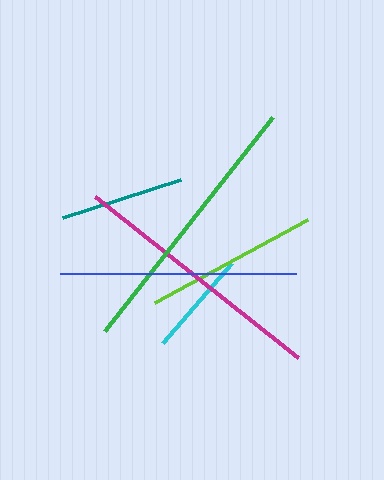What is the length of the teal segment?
The teal segment is approximately 124 pixels long.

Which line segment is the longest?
The green line is the longest at approximately 273 pixels.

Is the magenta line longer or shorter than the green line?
The green line is longer than the magenta line.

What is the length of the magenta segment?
The magenta segment is approximately 259 pixels long.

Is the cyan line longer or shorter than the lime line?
The lime line is longer than the cyan line.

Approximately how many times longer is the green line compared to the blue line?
The green line is approximately 1.2 times the length of the blue line.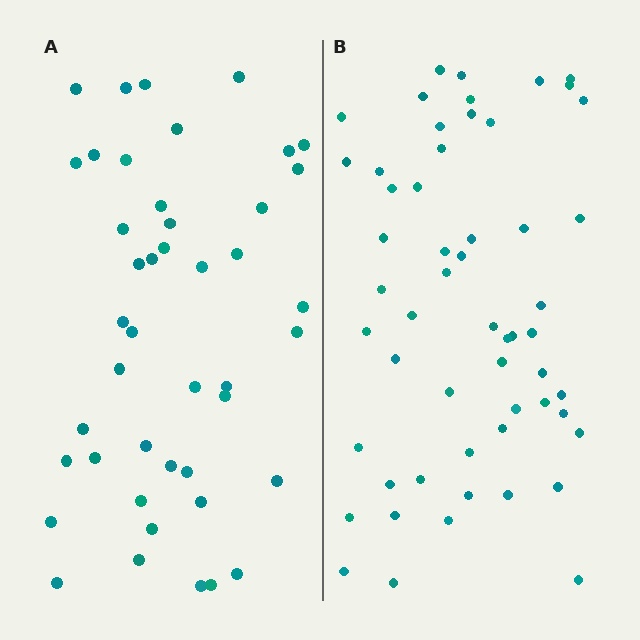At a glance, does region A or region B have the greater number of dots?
Region B (the right region) has more dots.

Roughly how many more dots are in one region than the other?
Region B has roughly 12 or so more dots than region A.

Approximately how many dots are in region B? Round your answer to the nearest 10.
About 60 dots. (The exact count is 55, which rounds to 60.)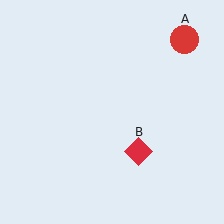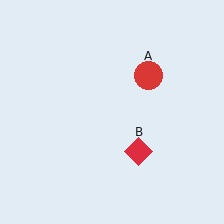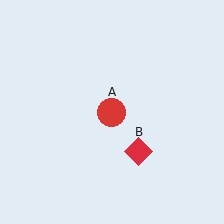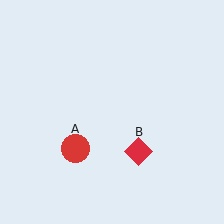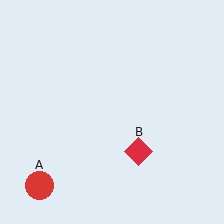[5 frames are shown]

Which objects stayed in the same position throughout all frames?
Red diamond (object B) remained stationary.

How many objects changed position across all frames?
1 object changed position: red circle (object A).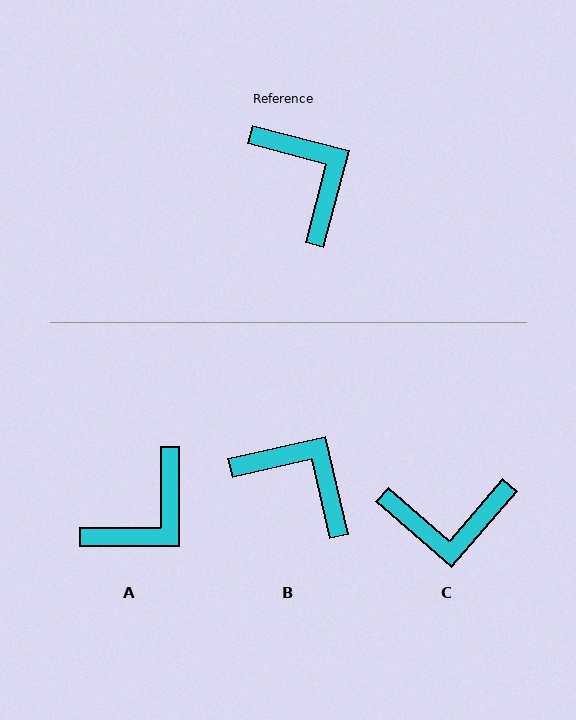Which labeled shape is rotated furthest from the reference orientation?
C, about 116 degrees away.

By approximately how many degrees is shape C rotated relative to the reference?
Approximately 116 degrees clockwise.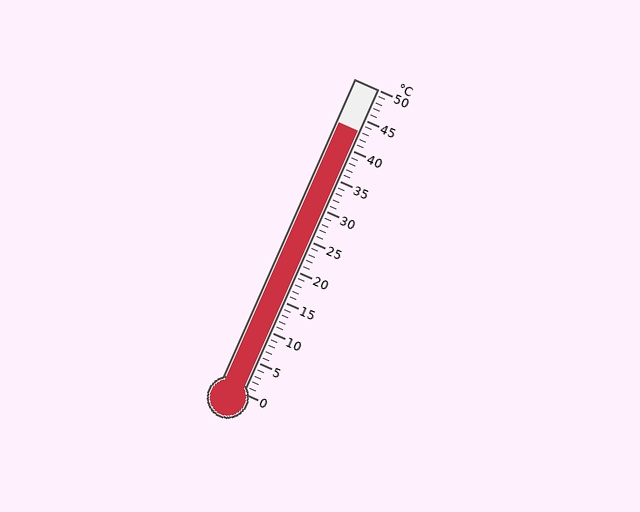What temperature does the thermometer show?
The thermometer shows approximately 43°C.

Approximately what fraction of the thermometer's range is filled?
The thermometer is filled to approximately 85% of its range.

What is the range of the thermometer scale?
The thermometer scale ranges from 0°C to 50°C.